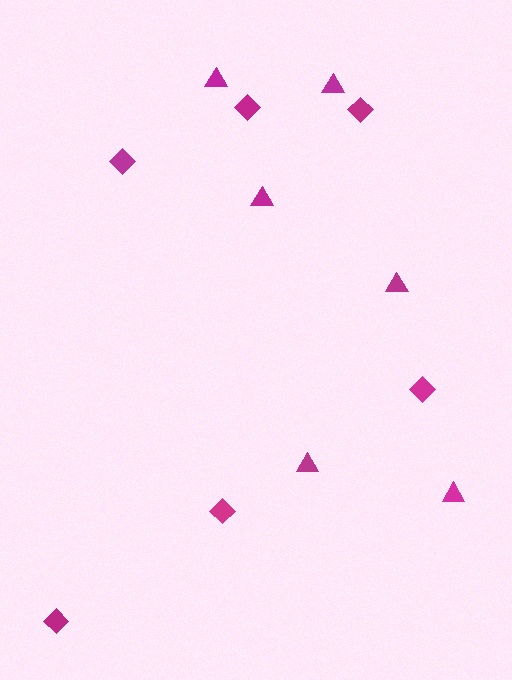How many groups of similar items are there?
There are 2 groups: one group of diamonds (6) and one group of triangles (6).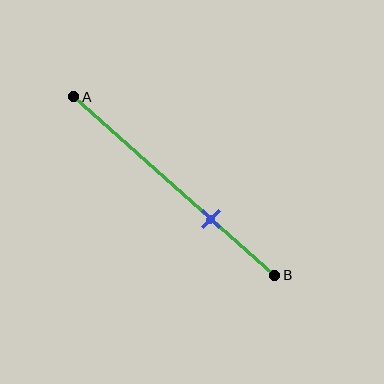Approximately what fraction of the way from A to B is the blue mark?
The blue mark is approximately 70% of the way from A to B.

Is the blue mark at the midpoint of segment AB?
No, the mark is at about 70% from A, not at the 50% midpoint.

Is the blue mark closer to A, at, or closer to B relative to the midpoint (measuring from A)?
The blue mark is closer to point B than the midpoint of segment AB.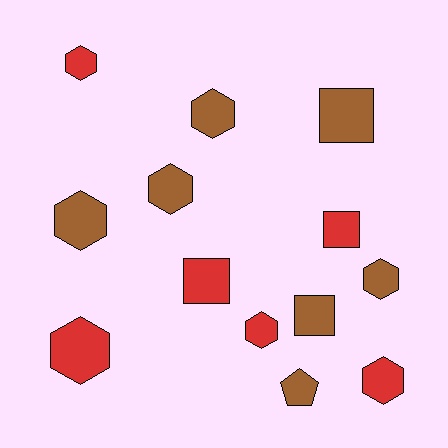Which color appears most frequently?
Brown, with 7 objects.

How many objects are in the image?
There are 13 objects.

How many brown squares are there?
There are 2 brown squares.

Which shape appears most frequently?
Hexagon, with 8 objects.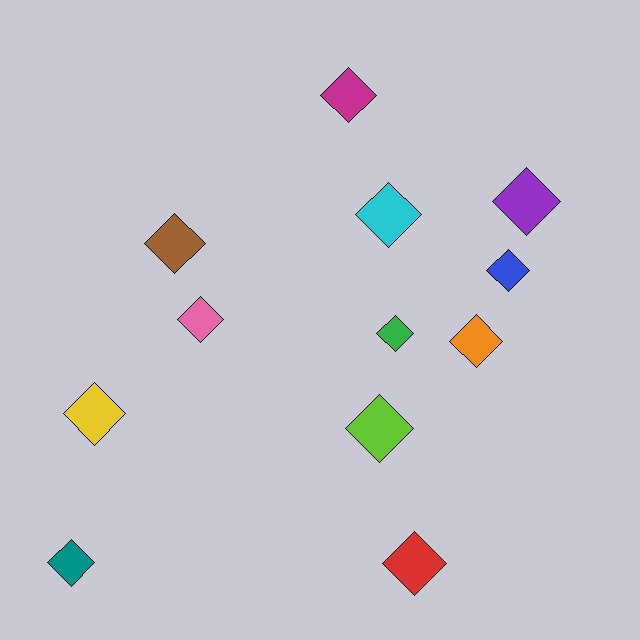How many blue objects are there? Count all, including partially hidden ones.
There is 1 blue object.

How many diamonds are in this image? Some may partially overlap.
There are 12 diamonds.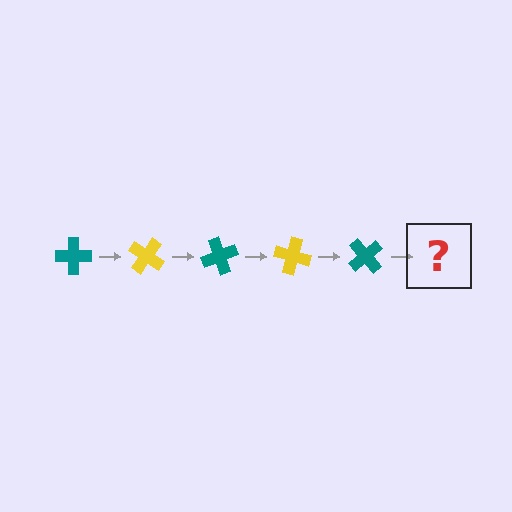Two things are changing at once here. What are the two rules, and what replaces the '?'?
The two rules are that it rotates 35 degrees each step and the color cycles through teal and yellow. The '?' should be a yellow cross, rotated 175 degrees from the start.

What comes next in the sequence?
The next element should be a yellow cross, rotated 175 degrees from the start.